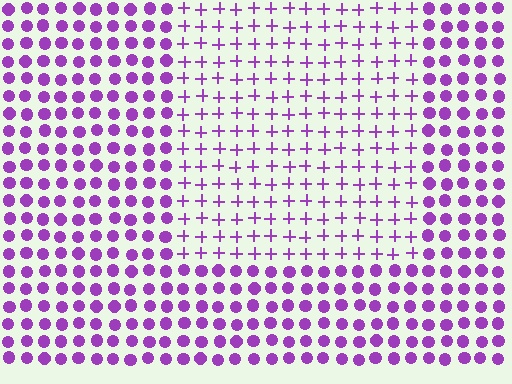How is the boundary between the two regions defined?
The boundary is defined by a change in element shape: plus signs inside vs. circles outside. All elements share the same color and spacing.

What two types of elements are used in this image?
The image uses plus signs inside the rectangle region and circles outside it.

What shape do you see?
I see a rectangle.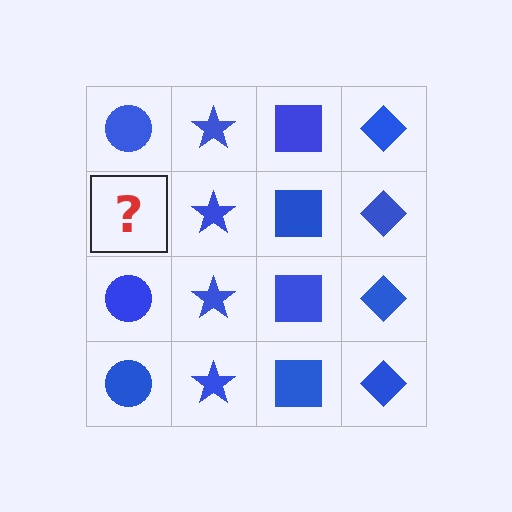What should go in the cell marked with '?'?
The missing cell should contain a blue circle.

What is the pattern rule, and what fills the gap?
The rule is that each column has a consistent shape. The gap should be filled with a blue circle.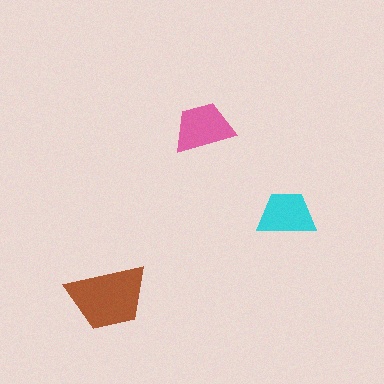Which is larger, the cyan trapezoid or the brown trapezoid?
The brown one.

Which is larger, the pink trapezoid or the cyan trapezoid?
The pink one.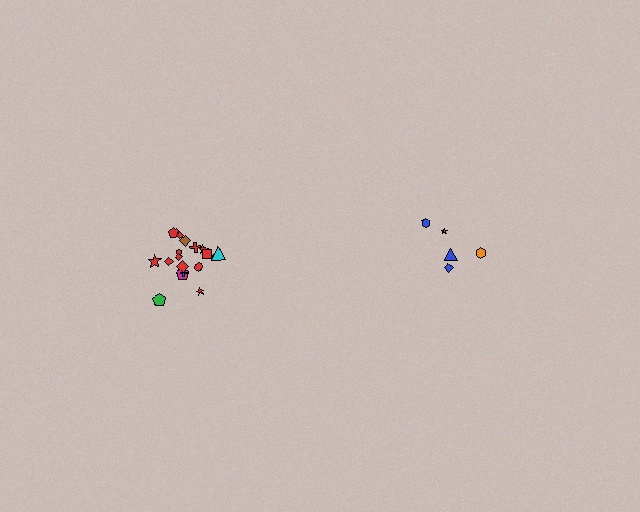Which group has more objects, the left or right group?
The left group.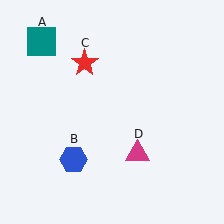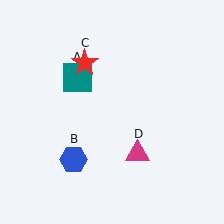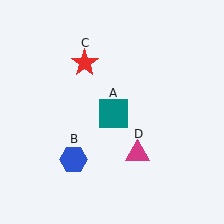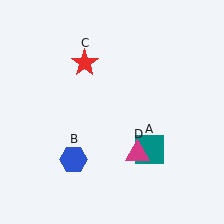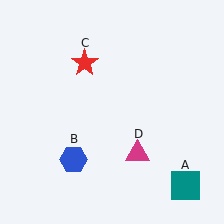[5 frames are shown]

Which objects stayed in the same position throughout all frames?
Blue hexagon (object B) and red star (object C) and magenta triangle (object D) remained stationary.